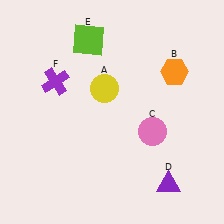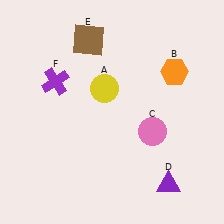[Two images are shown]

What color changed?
The square (E) changed from lime in Image 1 to brown in Image 2.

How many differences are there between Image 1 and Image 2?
There is 1 difference between the two images.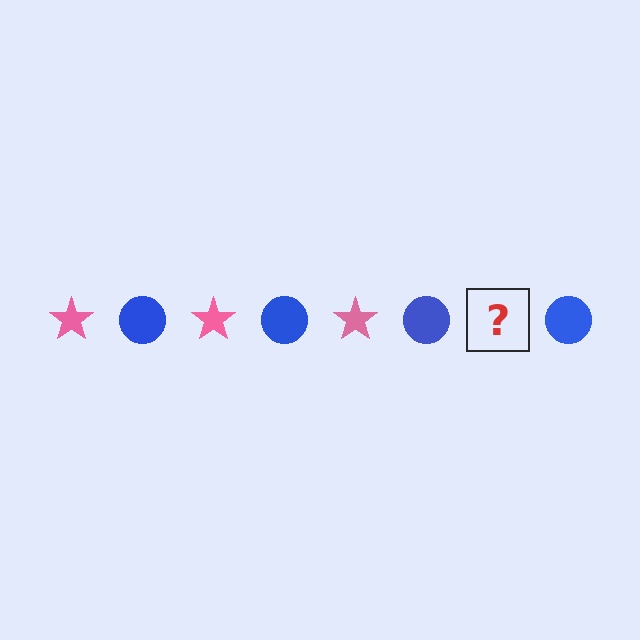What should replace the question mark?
The question mark should be replaced with a pink star.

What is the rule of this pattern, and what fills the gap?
The rule is that the pattern alternates between pink star and blue circle. The gap should be filled with a pink star.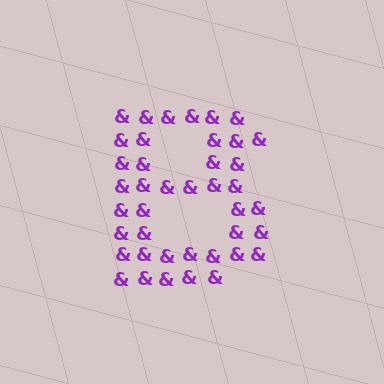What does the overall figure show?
The overall figure shows the letter B.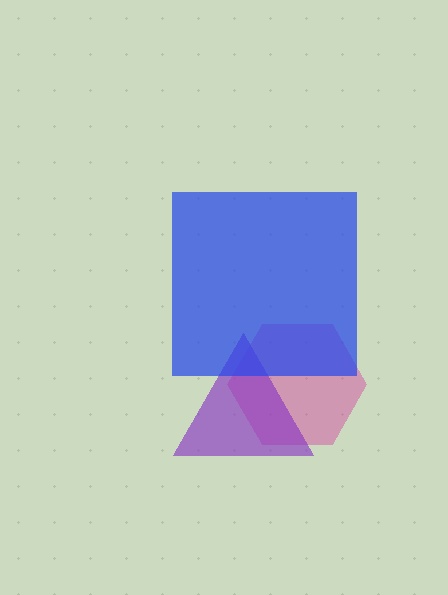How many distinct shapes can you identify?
There are 3 distinct shapes: a magenta hexagon, a purple triangle, a blue square.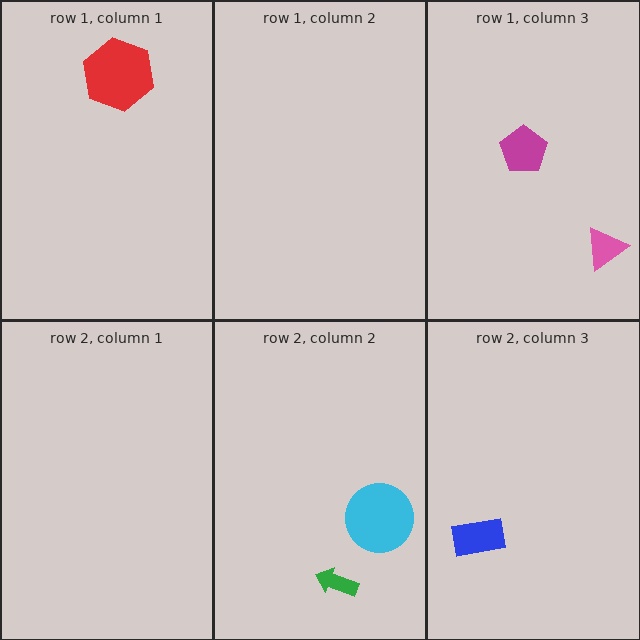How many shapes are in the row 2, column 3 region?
1.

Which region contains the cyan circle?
The row 2, column 2 region.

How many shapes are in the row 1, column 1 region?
1.